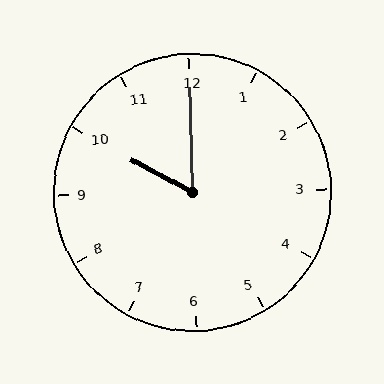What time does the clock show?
10:00.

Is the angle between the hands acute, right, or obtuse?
It is acute.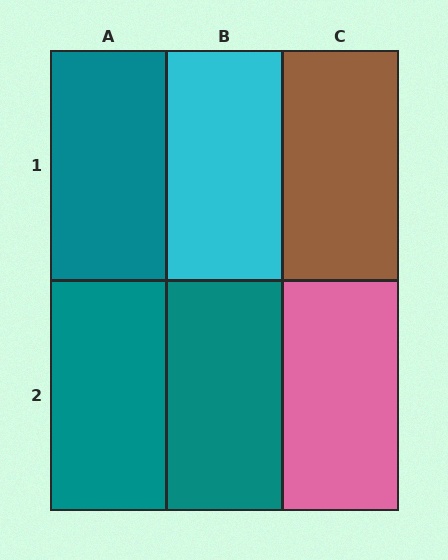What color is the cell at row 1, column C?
Brown.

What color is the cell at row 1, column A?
Teal.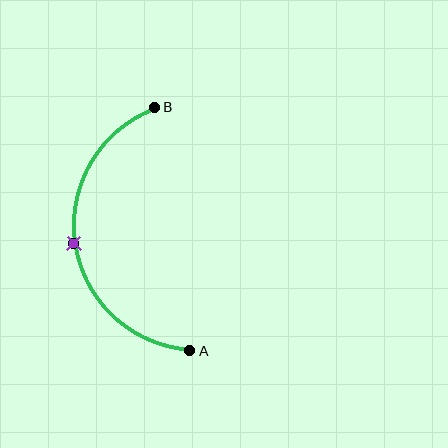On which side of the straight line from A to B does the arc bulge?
The arc bulges to the left of the straight line connecting A and B.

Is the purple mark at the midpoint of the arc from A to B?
Yes. The purple mark lies on the arc at equal arc-length from both A and B — it is the arc midpoint.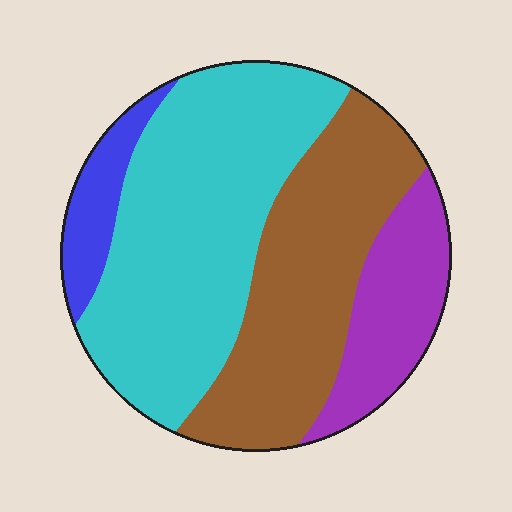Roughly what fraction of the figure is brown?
Brown takes up between a quarter and a half of the figure.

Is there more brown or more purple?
Brown.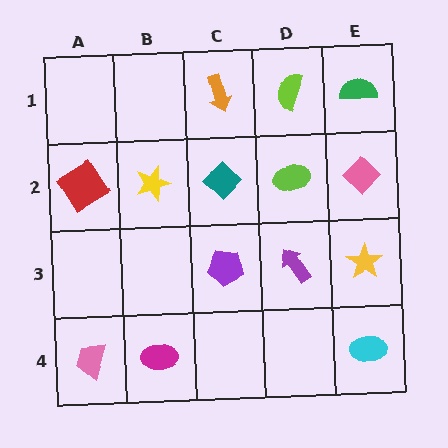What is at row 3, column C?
A purple pentagon.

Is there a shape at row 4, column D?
No, that cell is empty.